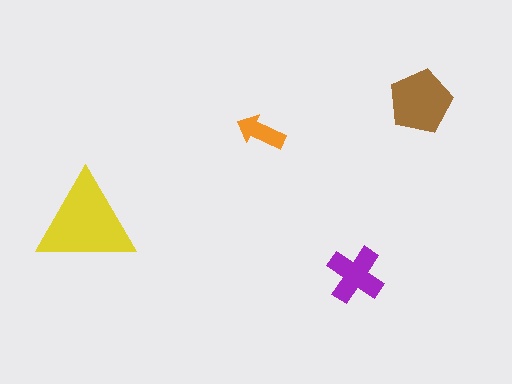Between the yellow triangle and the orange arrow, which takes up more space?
The yellow triangle.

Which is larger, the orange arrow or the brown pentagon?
The brown pentagon.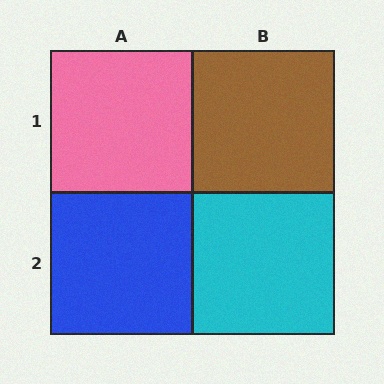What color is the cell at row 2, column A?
Blue.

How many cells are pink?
1 cell is pink.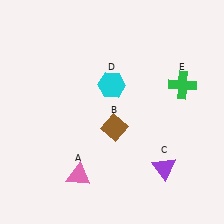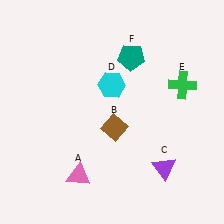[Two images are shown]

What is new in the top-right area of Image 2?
A teal pentagon (F) was added in the top-right area of Image 2.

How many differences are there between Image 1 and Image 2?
There is 1 difference between the two images.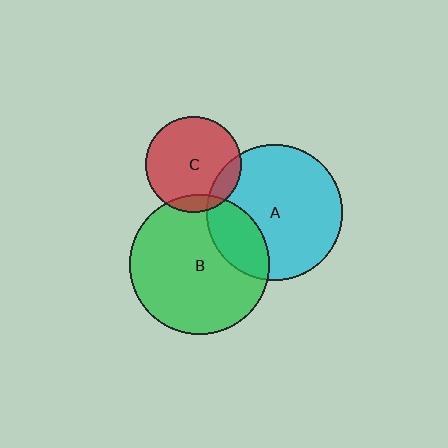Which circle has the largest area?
Circle B (green).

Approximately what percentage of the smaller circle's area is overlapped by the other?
Approximately 15%.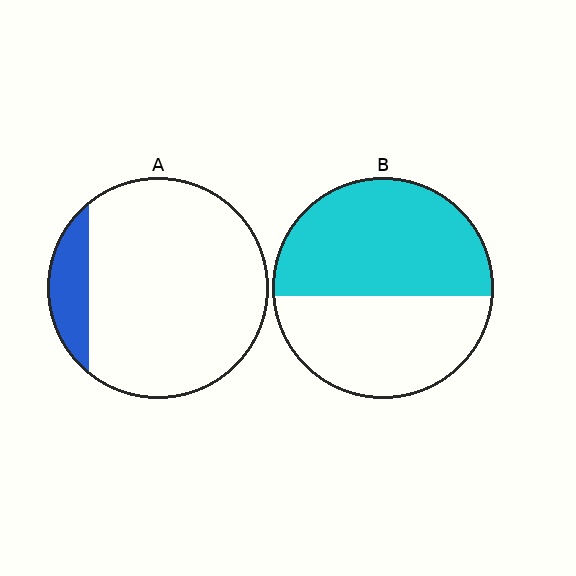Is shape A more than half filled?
No.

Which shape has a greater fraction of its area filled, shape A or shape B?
Shape B.